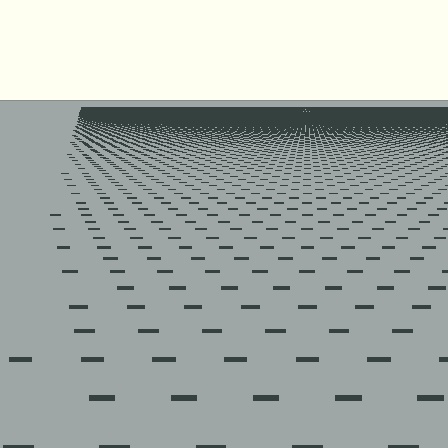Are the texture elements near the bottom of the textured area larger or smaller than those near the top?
Larger. Near the bottom, elements are closer to the viewer and appear at a bigger on-screen size.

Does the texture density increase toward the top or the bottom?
Density increases toward the top.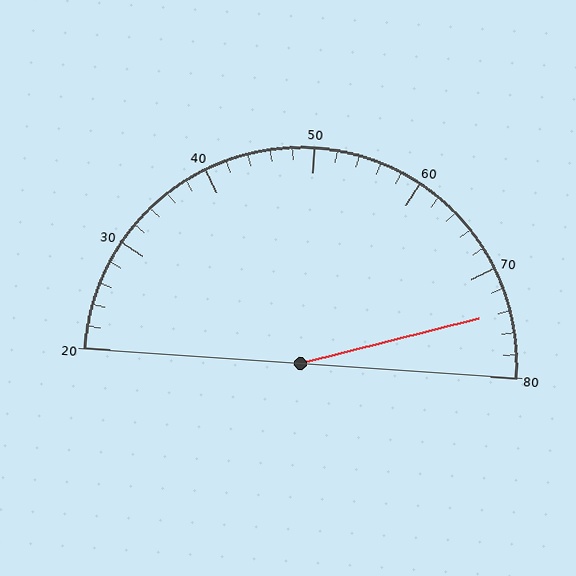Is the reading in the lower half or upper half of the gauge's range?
The reading is in the upper half of the range (20 to 80).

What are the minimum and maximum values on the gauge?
The gauge ranges from 20 to 80.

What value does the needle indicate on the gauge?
The needle indicates approximately 74.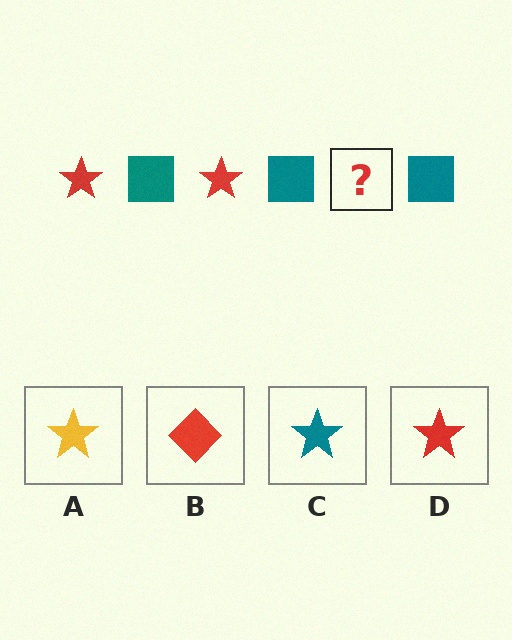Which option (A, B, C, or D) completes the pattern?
D.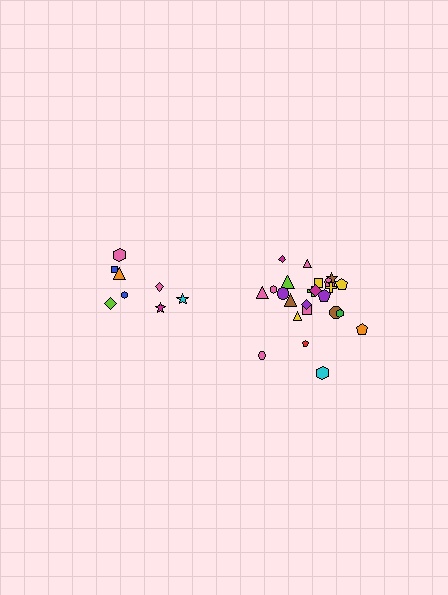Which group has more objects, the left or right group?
The right group.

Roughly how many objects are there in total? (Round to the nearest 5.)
Roughly 35 objects in total.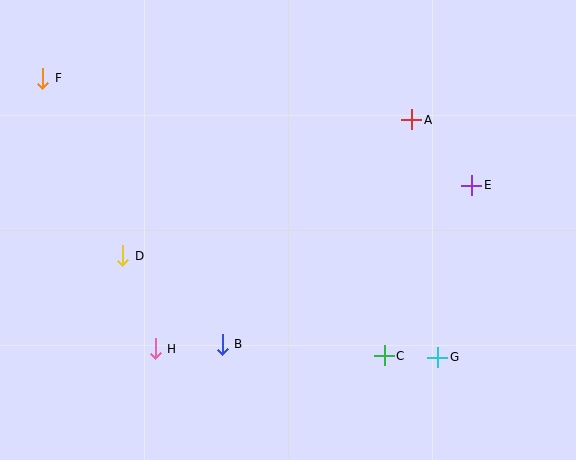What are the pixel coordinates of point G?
Point G is at (438, 357).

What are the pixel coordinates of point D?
Point D is at (123, 256).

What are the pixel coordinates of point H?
Point H is at (155, 349).